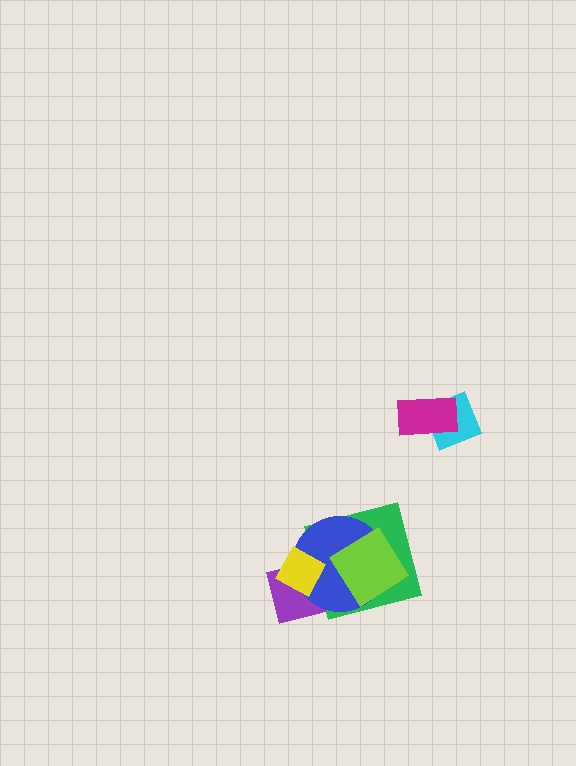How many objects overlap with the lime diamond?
3 objects overlap with the lime diamond.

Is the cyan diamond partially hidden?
Yes, it is partially covered by another shape.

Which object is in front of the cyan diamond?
The magenta rectangle is in front of the cyan diamond.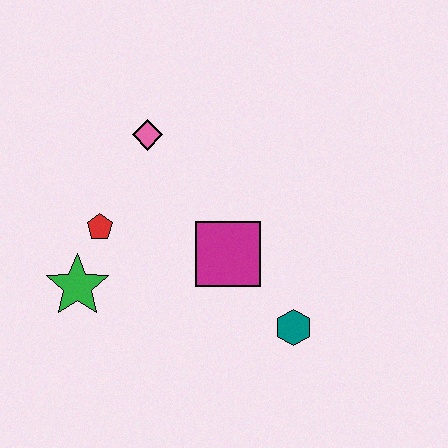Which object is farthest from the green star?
The teal hexagon is farthest from the green star.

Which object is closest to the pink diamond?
The red pentagon is closest to the pink diamond.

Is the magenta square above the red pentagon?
No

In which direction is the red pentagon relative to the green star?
The red pentagon is above the green star.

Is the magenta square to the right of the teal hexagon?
No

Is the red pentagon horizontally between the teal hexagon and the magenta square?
No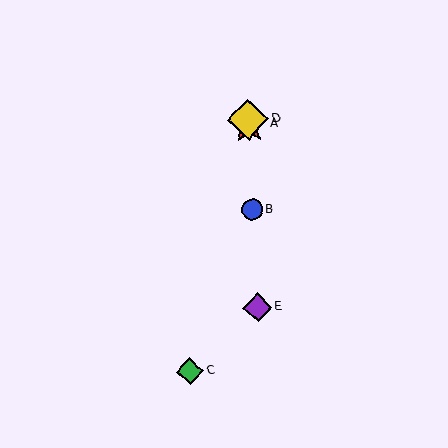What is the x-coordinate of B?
Object B is at x≈252.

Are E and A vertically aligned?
Yes, both are at x≈258.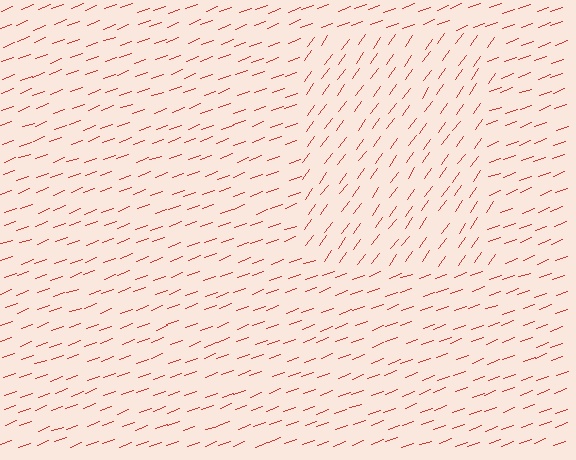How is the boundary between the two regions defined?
The boundary is defined purely by a change in line orientation (approximately 34 degrees difference). All lines are the same color and thickness.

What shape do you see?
I see a rectangle.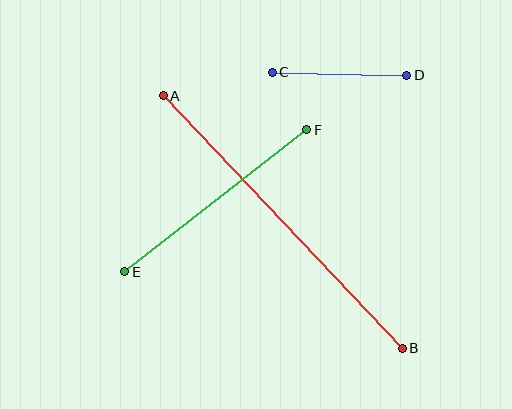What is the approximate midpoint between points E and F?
The midpoint is at approximately (216, 201) pixels.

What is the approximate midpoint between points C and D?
The midpoint is at approximately (340, 74) pixels.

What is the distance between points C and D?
The distance is approximately 135 pixels.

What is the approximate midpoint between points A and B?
The midpoint is at approximately (283, 222) pixels.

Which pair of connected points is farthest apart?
Points A and B are farthest apart.